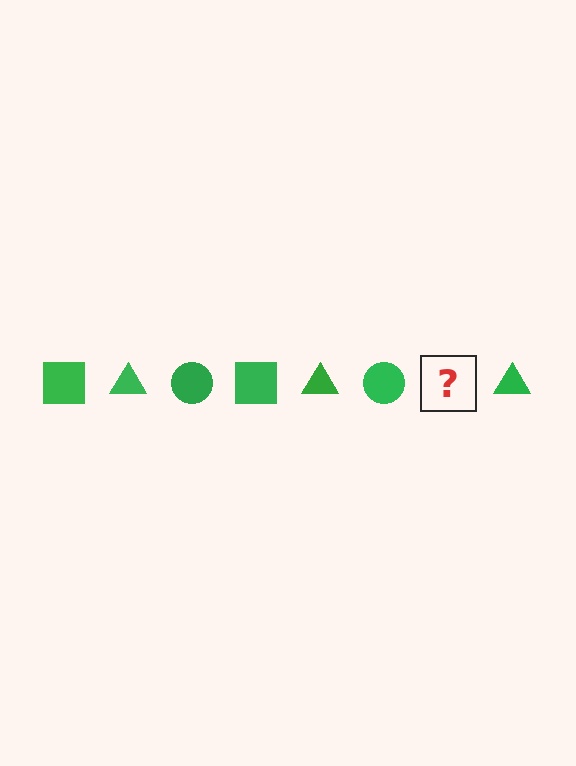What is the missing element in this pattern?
The missing element is a green square.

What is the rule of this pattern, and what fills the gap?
The rule is that the pattern cycles through square, triangle, circle shapes in green. The gap should be filled with a green square.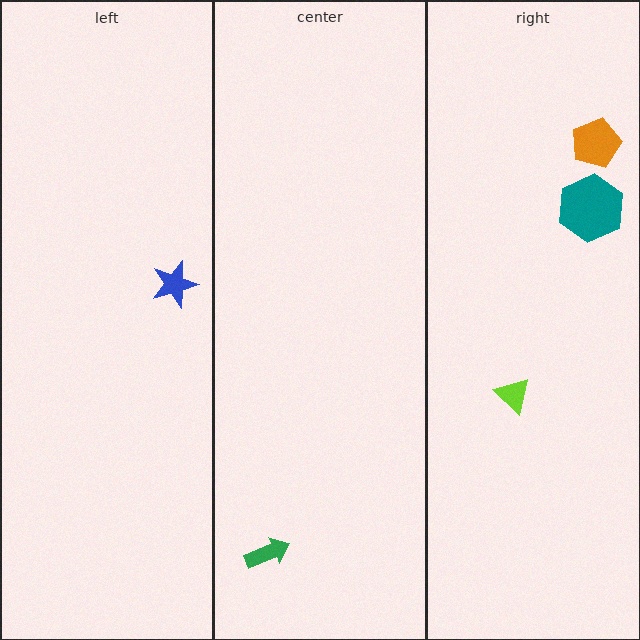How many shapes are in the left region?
1.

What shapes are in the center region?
The green arrow.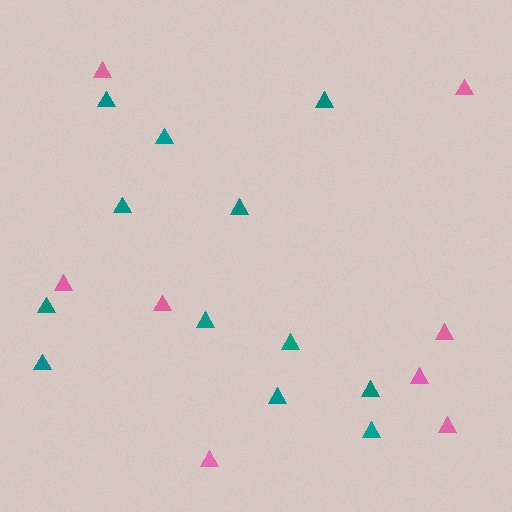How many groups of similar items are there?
There are 2 groups: one group of pink triangles (8) and one group of teal triangles (12).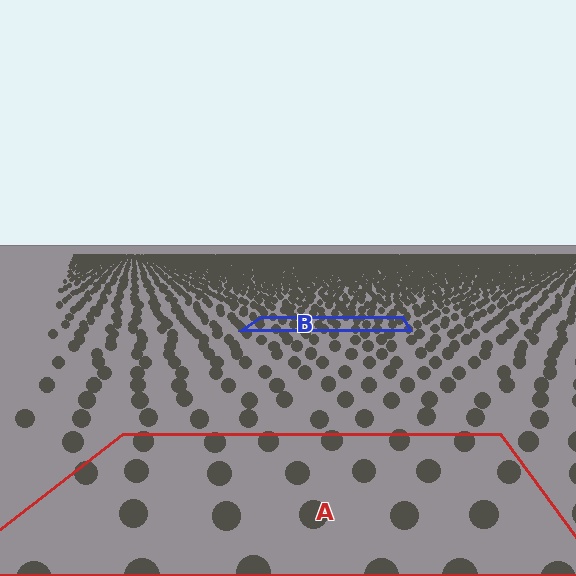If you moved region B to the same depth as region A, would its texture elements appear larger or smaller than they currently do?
They would appear larger. At a closer depth, the same texture elements are projected at a bigger on-screen size.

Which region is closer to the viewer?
Region A is closer. The texture elements there are larger and more spread out.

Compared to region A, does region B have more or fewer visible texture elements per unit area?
Region B has more texture elements per unit area — they are packed more densely because it is farther away.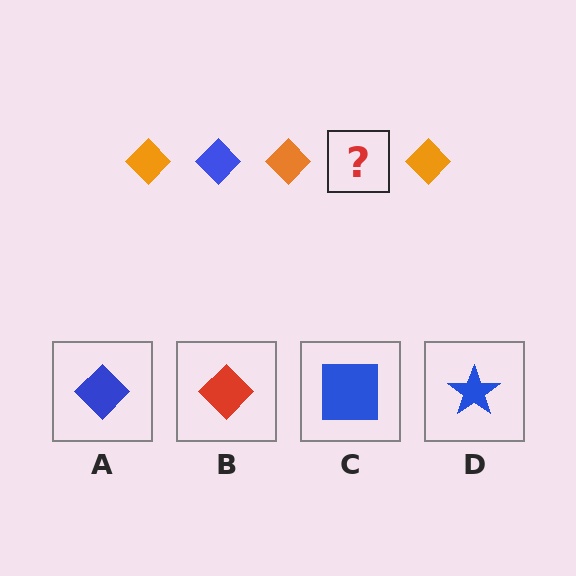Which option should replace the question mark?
Option A.